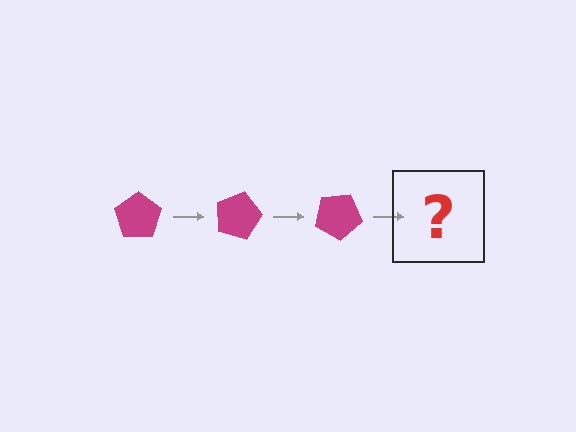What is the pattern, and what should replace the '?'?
The pattern is that the pentagon rotates 15 degrees each step. The '?' should be a magenta pentagon rotated 45 degrees.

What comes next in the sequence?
The next element should be a magenta pentagon rotated 45 degrees.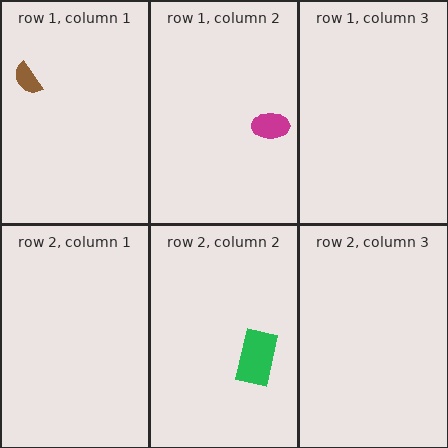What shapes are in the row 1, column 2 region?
The magenta ellipse.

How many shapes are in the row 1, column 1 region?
1.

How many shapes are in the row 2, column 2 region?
1.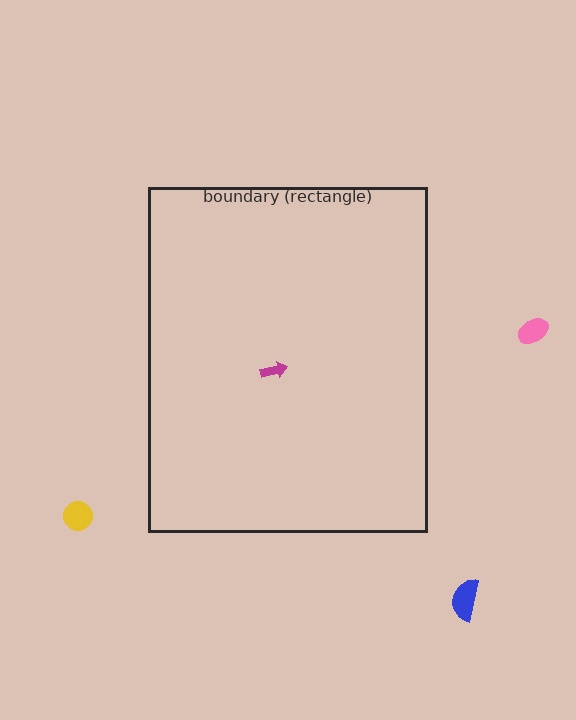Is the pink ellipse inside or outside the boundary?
Outside.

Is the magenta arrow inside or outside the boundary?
Inside.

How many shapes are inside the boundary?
1 inside, 3 outside.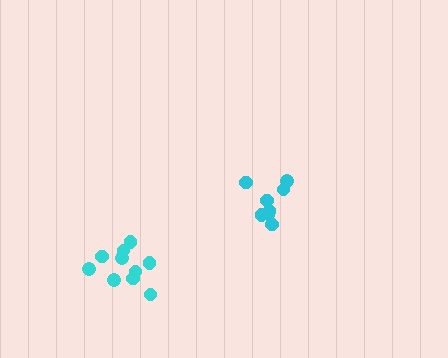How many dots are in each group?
Group 1: 8 dots, Group 2: 10 dots (18 total).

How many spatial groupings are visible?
There are 2 spatial groupings.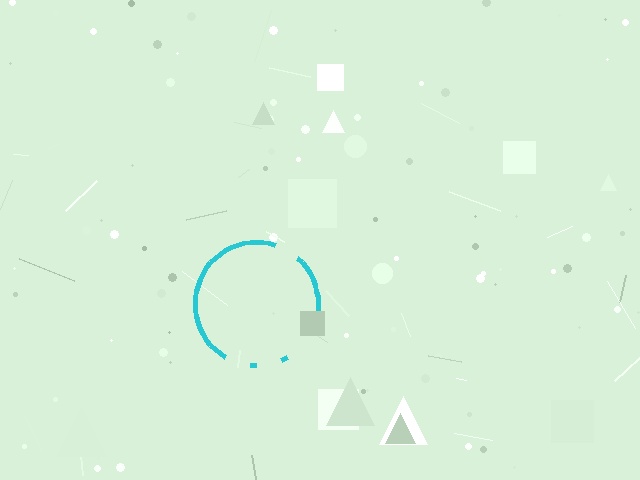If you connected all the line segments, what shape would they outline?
They would outline a circle.